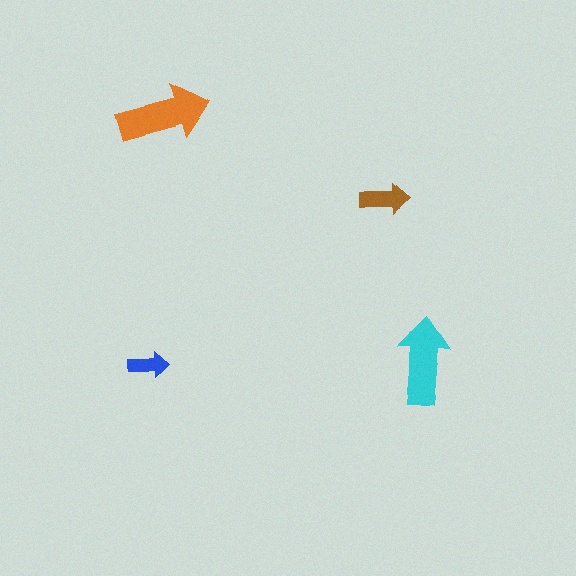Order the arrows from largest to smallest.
the orange one, the cyan one, the brown one, the blue one.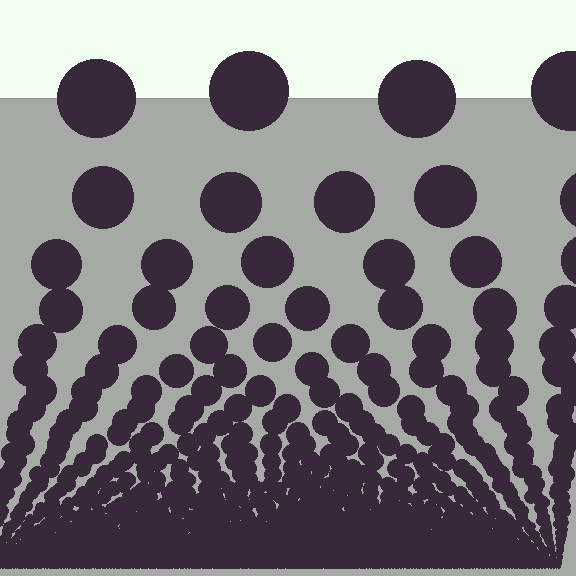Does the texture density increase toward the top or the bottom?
Density increases toward the bottom.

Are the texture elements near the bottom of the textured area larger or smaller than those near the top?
Smaller. The gradient is inverted — elements near the bottom are smaller and denser.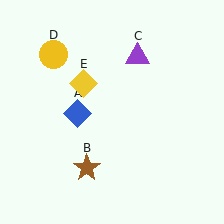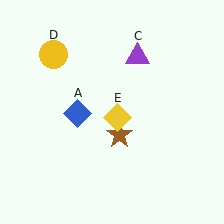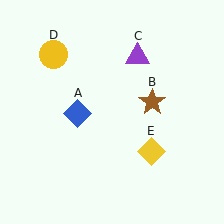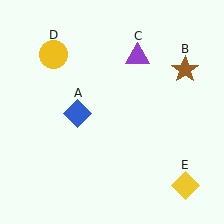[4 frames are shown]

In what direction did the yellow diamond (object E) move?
The yellow diamond (object E) moved down and to the right.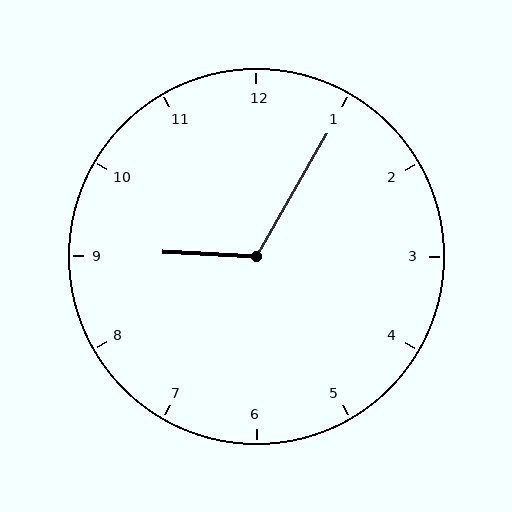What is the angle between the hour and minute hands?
Approximately 118 degrees.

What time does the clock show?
9:05.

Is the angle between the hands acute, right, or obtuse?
It is obtuse.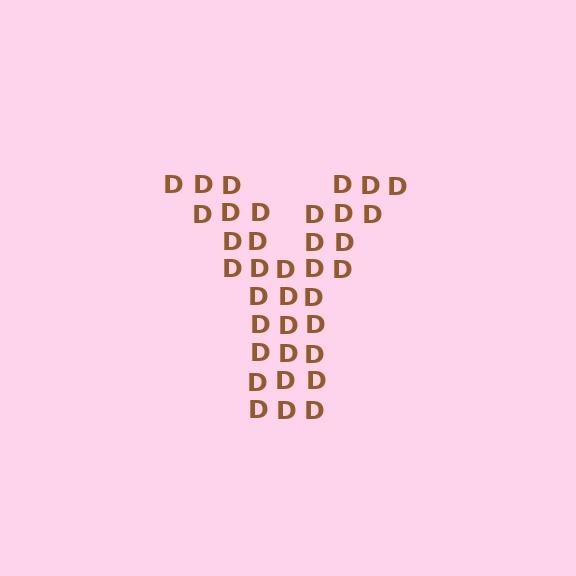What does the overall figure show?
The overall figure shows the letter Y.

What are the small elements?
The small elements are letter D's.